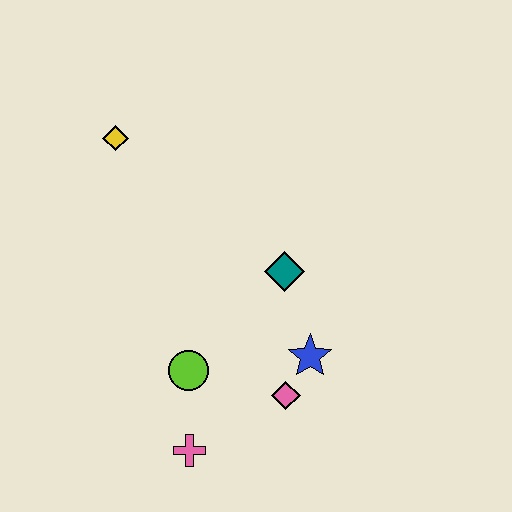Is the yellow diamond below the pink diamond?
No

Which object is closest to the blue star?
The pink diamond is closest to the blue star.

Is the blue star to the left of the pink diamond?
No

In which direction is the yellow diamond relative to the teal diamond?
The yellow diamond is to the left of the teal diamond.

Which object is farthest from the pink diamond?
The yellow diamond is farthest from the pink diamond.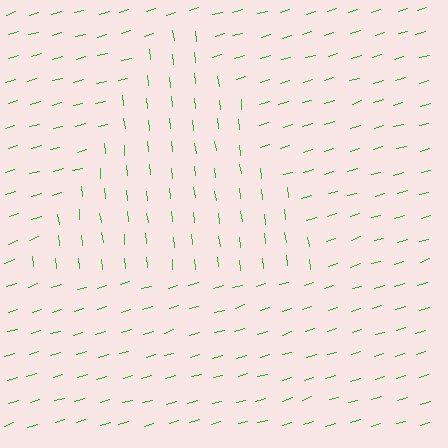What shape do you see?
I see a triangle.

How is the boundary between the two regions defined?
The boundary is defined purely by a change in line orientation (approximately 80 degrees difference). All lines are the same color and thickness.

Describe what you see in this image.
The image is filled with small green line segments. A triangle region in the image has lines oriented differently from the surrounding lines, creating a visible texture boundary.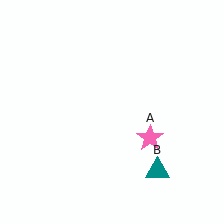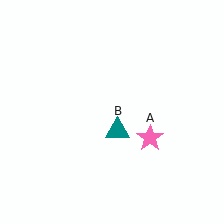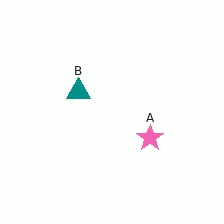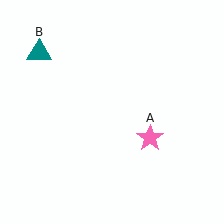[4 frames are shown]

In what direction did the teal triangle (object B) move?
The teal triangle (object B) moved up and to the left.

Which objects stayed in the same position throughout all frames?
Pink star (object A) remained stationary.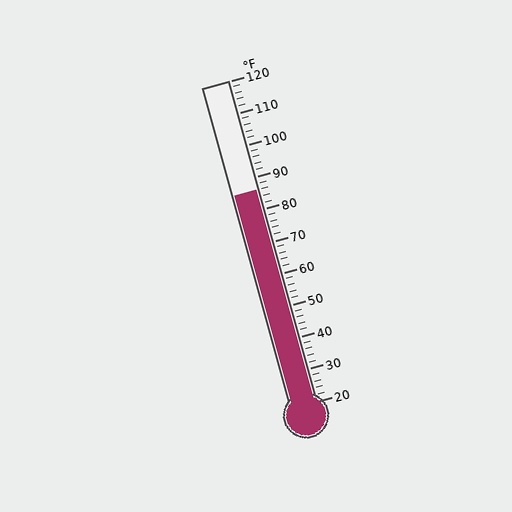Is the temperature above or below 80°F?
The temperature is above 80°F.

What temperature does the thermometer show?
The thermometer shows approximately 86°F.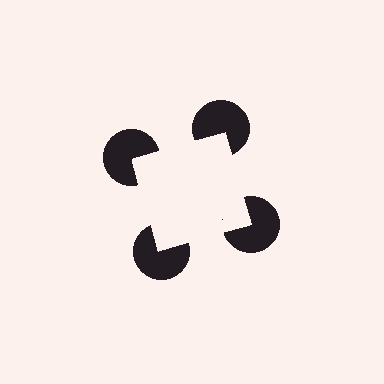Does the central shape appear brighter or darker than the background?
It typically appears slightly brighter than the background, even though no actual brightness change is drawn.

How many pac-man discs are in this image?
There are 4 — one at each vertex of the illusory square.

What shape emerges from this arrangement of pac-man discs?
An illusory square — its edges are inferred from the aligned wedge cuts in the pac-man discs, not physically drawn.